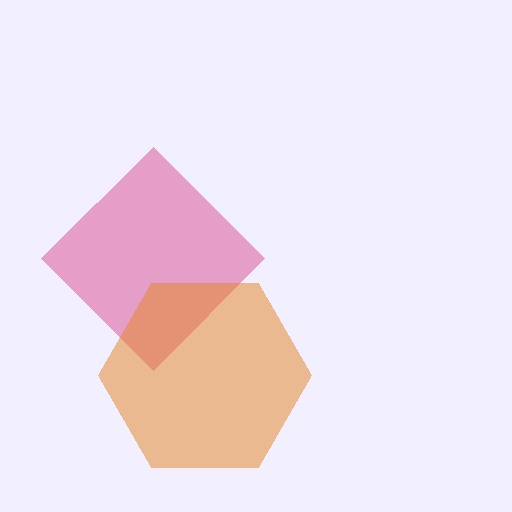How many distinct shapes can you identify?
There are 2 distinct shapes: a pink diamond, an orange hexagon.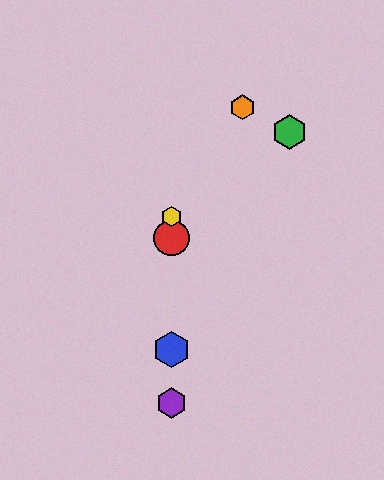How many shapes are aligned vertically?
4 shapes (the red circle, the blue hexagon, the yellow hexagon, the purple hexagon) are aligned vertically.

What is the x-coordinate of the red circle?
The red circle is at x≈172.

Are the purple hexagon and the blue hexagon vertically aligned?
Yes, both are at x≈172.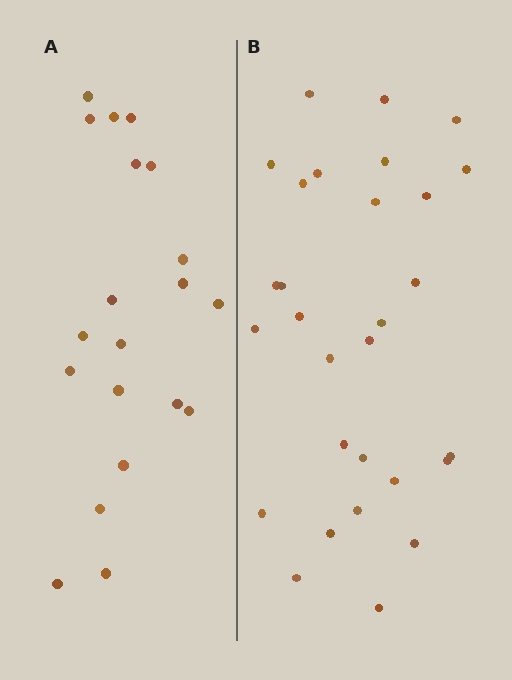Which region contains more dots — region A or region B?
Region B (the right region) has more dots.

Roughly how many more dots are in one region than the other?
Region B has roughly 8 or so more dots than region A.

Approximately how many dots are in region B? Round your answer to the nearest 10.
About 30 dots. (The exact count is 29, which rounds to 30.)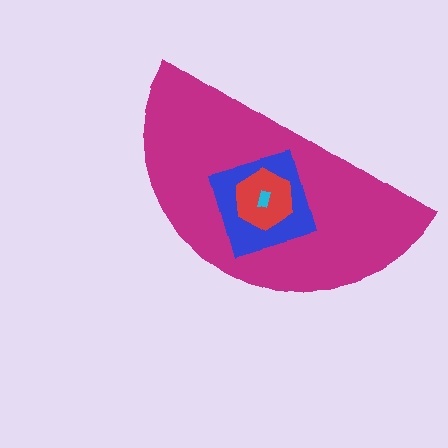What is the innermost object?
The cyan rectangle.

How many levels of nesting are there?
4.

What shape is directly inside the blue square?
The red hexagon.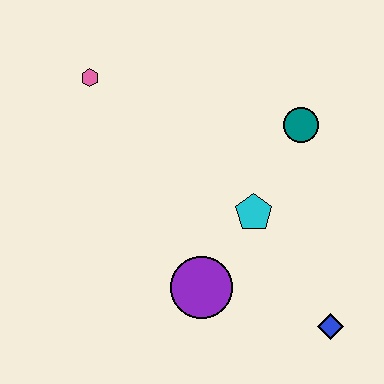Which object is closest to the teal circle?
The cyan pentagon is closest to the teal circle.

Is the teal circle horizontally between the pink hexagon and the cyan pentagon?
No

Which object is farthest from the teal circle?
The pink hexagon is farthest from the teal circle.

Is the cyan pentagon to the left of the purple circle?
No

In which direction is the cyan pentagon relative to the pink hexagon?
The cyan pentagon is to the right of the pink hexagon.